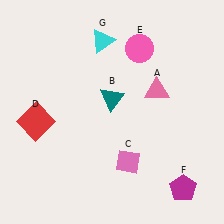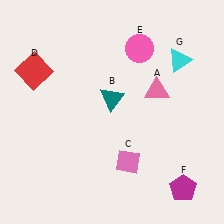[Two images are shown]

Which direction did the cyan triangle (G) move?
The cyan triangle (G) moved right.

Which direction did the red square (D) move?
The red square (D) moved up.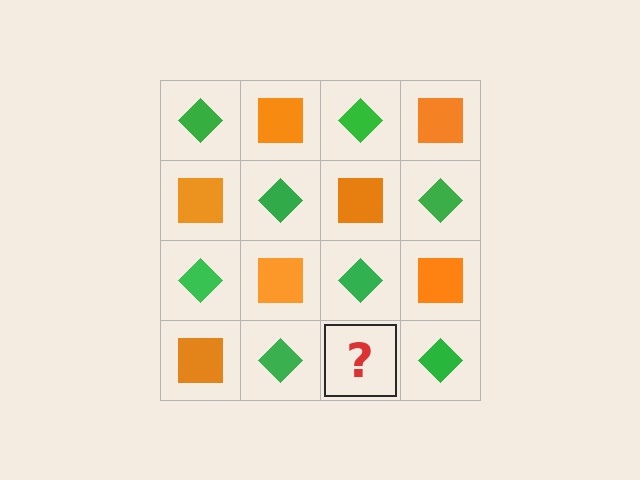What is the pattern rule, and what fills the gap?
The rule is that it alternates green diamond and orange square in a checkerboard pattern. The gap should be filled with an orange square.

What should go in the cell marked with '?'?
The missing cell should contain an orange square.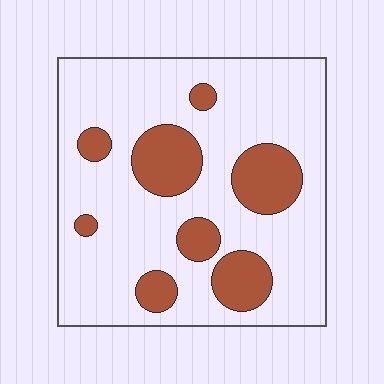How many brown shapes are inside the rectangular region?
8.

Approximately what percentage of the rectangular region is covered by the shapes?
Approximately 20%.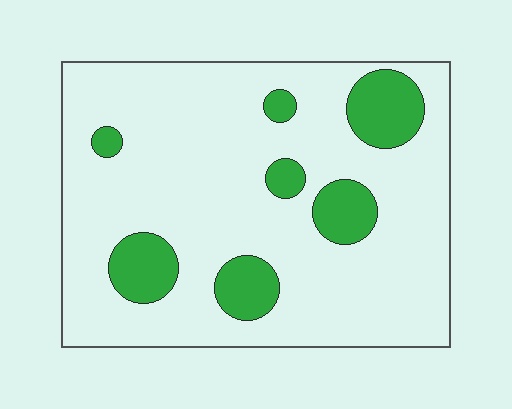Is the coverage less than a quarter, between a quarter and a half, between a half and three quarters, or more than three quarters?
Less than a quarter.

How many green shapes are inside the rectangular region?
7.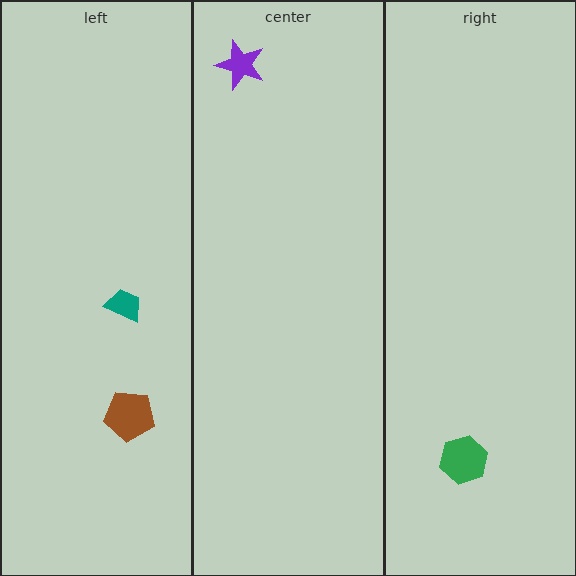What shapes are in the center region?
The purple star.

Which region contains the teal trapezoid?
The left region.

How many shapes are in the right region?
1.